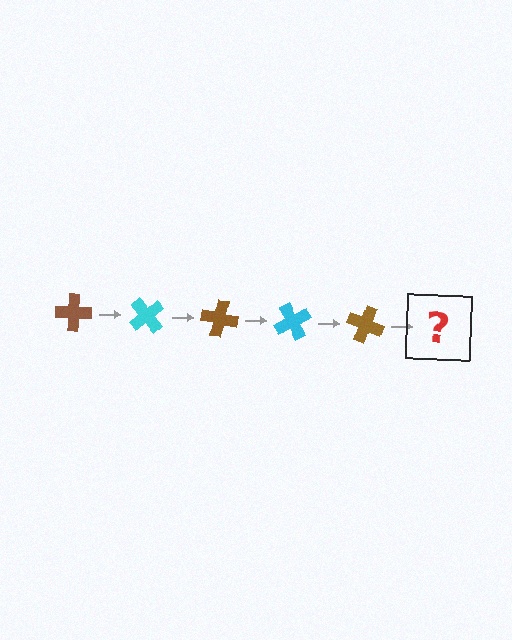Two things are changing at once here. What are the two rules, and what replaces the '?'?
The two rules are that it rotates 50 degrees each step and the color cycles through brown and cyan. The '?' should be a cyan cross, rotated 250 degrees from the start.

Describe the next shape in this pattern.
It should be a cyan cross, rotated 250 degrees from the start.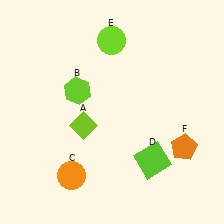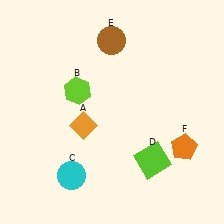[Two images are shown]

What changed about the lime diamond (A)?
In Image 1, A is lime. In Image 2, it changed to orange.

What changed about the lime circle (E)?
In Image 1, E is lime. In Image 2, it changed to brown.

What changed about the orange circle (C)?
In Image 1, C is orange. In Image 2, it changed to cyan.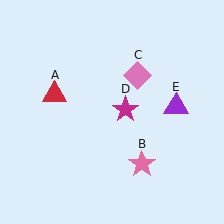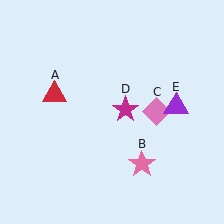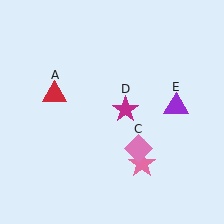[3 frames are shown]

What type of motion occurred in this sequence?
The pink diamond (object C) rotated clockwise around the center of the scene.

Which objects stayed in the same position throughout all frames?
Red triangle (object A) and pink star (object B) and magenta star (object D) and purple triangle (object E) remained stationary.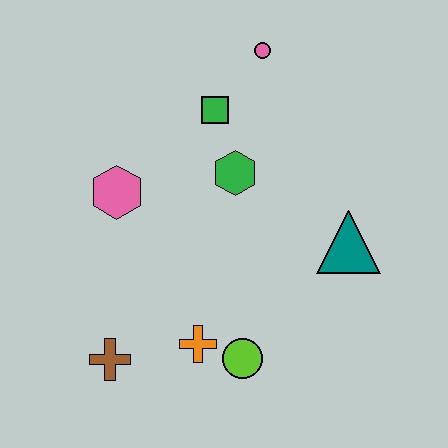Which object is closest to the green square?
The green hexagon is closest to the green square.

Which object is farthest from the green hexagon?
The brown cross is farthest from the green hexagon.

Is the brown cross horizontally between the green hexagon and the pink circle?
No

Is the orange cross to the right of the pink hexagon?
Yes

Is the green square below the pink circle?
Yes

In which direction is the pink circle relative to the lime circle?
The pink circle is above the lime circle.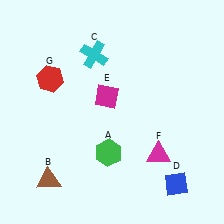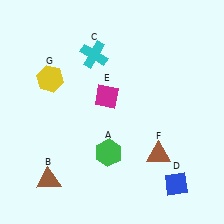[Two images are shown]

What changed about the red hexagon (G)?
In Image 1, G is red. In Image 2, it changed to yellow.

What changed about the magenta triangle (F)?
In Image 1, F is magenta. In Image 2, it changed to brown.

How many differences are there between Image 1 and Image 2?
There are 2 differences between the two images.